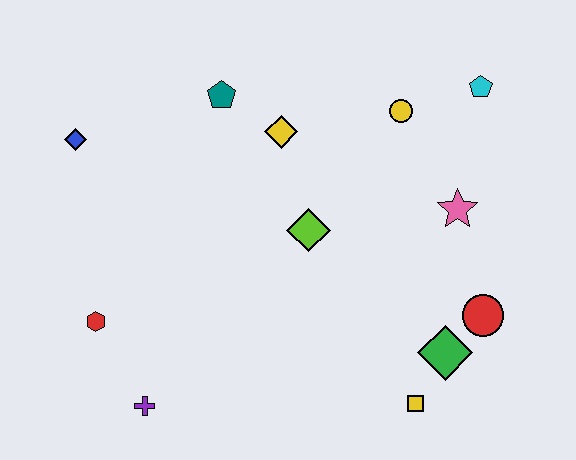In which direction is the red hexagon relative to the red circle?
The red hexagon is to the left of the red circle.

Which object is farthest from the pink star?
The blue diamond is farthest from the pink star.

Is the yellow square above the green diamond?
No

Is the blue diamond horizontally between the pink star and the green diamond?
No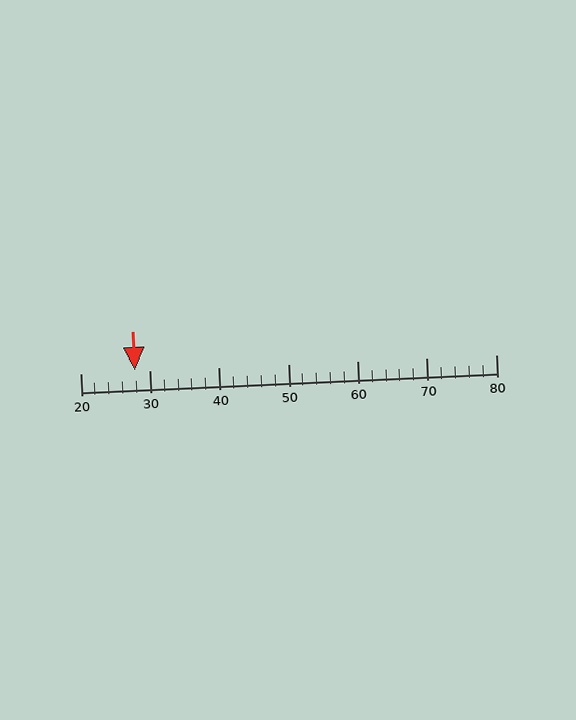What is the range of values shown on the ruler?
The ruler shows values from 20 to 80.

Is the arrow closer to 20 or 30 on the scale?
The arrow is closer to 30.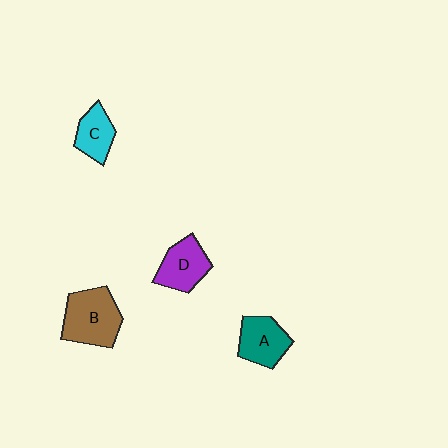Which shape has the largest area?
Shape B (brown).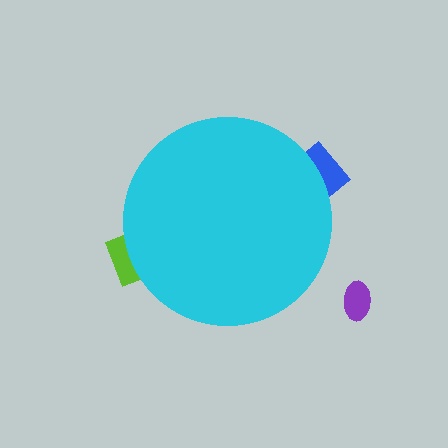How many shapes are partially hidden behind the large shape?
2 shapes are partially hidden.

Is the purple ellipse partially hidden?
No, the purple ellipse is fully visible.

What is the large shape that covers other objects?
A cyan circle.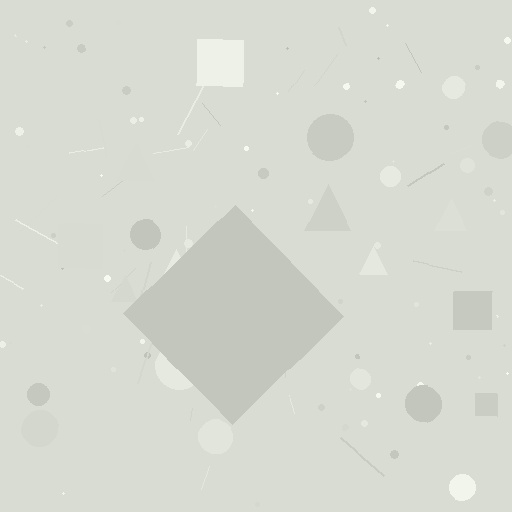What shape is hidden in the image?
A diamond is hidden in the image.